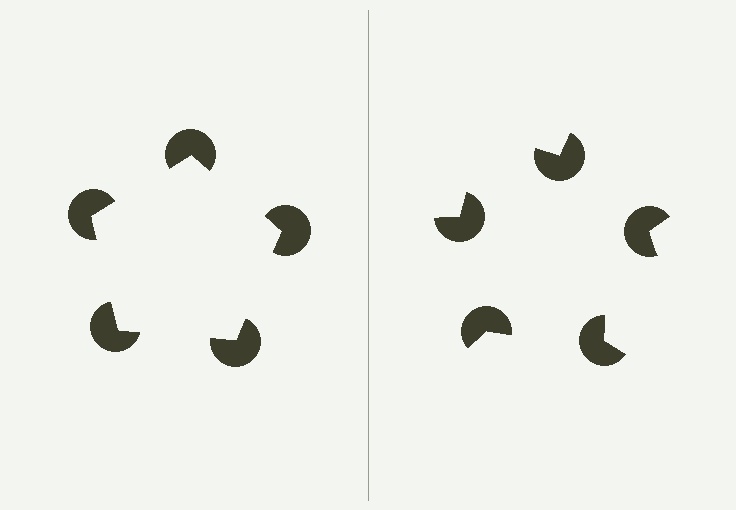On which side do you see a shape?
An illusory pentagon appears on the left side. On the right side the wedge cuts are rotated, so no coherent shape forms.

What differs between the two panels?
The pac-man discs are positioned identically on both sides; only the wedge orientations differ. On the left they align to a pentagon; on the right they are misaligned.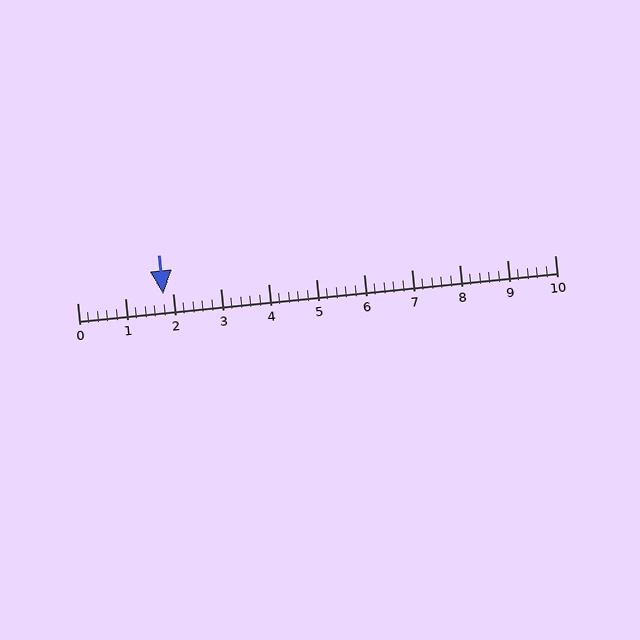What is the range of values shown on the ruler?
The ruler shows values from 0 to 10.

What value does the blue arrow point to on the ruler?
The blue arrow points to approximately 1.8.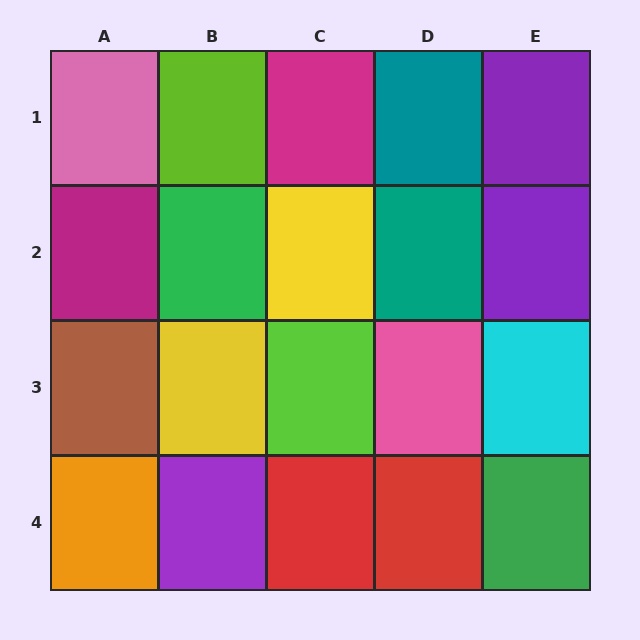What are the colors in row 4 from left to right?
Orange, purple, red, red, green.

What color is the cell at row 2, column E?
Purple.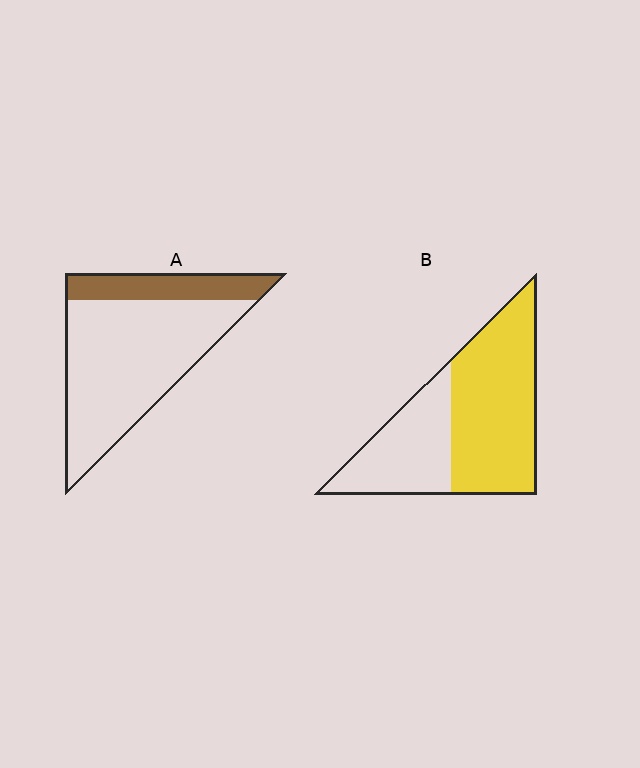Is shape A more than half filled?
No.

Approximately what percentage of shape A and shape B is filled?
A is approximately 25% and B is approximately 60%.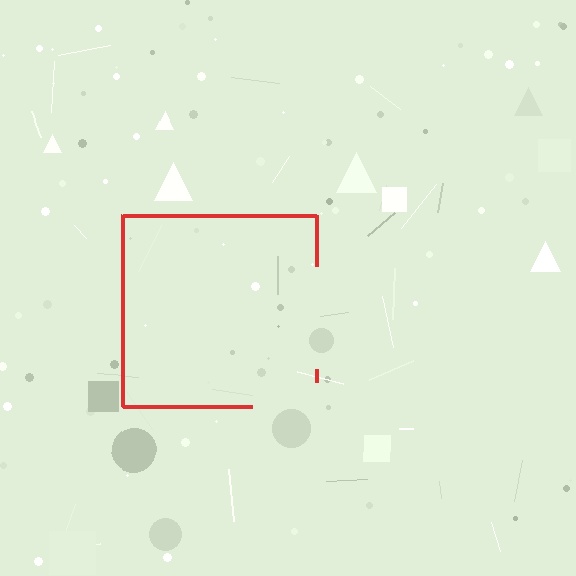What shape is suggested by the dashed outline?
The dashed outline suggests a square.